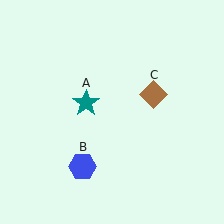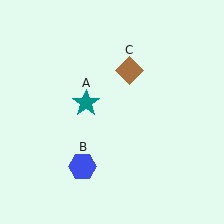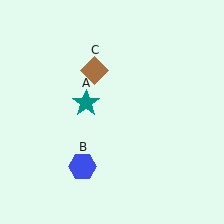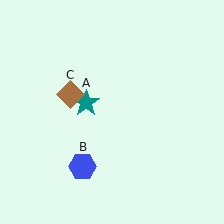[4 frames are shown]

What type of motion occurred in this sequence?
The brown diamond (object C) rotated counterclockwise around the center of the scene.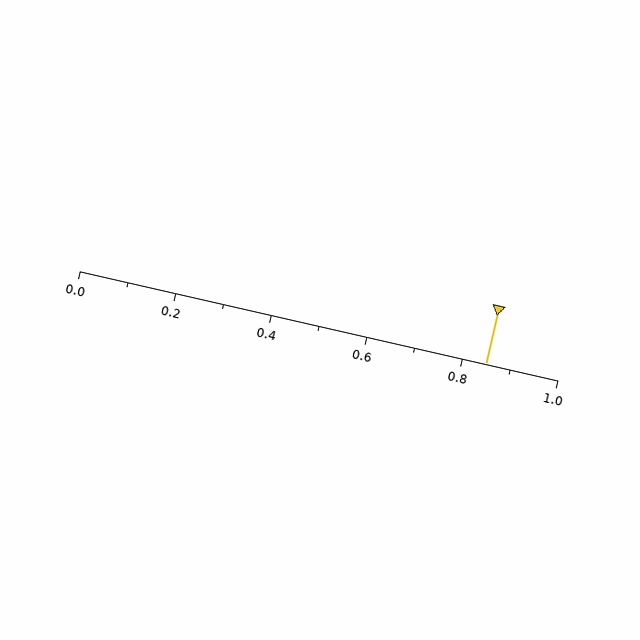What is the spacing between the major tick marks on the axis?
The major ticks are spaced 0.2 apart.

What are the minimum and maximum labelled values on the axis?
The axis runs from 0.0 to 1.0.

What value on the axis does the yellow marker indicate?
The marker indicates approximately 0.85.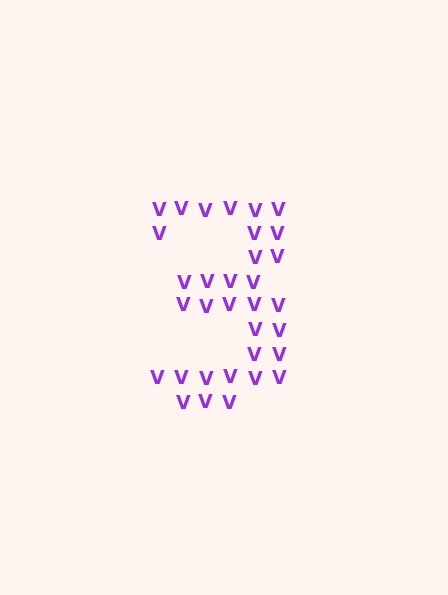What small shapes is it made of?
It is made of small letter V's.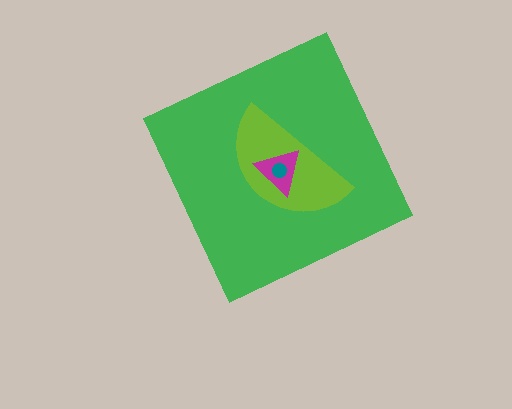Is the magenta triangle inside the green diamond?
Yes.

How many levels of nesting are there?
4.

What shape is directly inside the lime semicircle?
The magenta triangle.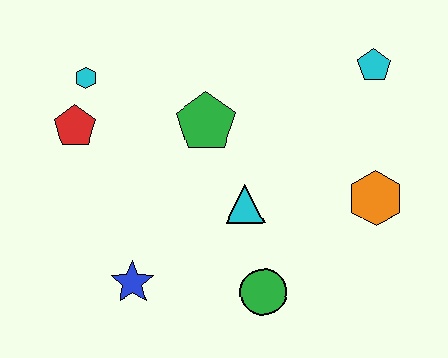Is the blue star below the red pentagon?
Yes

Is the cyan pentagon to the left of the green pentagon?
No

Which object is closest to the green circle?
The cyan triangle is closest to the green circle.